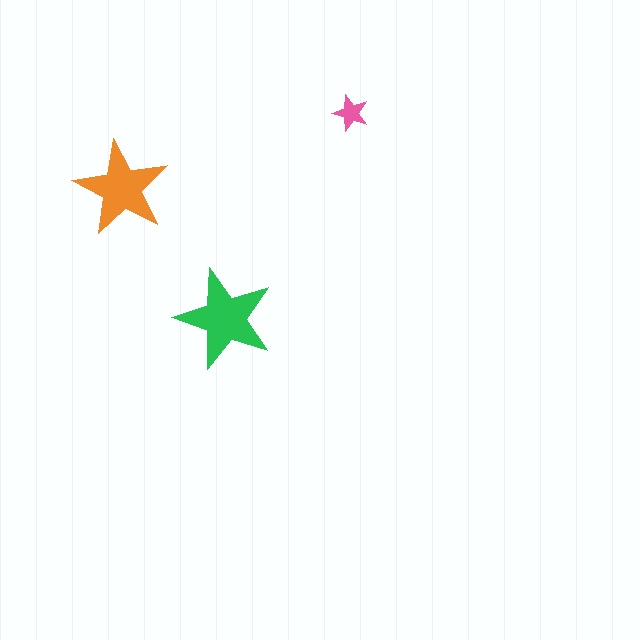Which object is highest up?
The pink star is topmost.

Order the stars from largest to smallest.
the green one, the orange one, the pink one.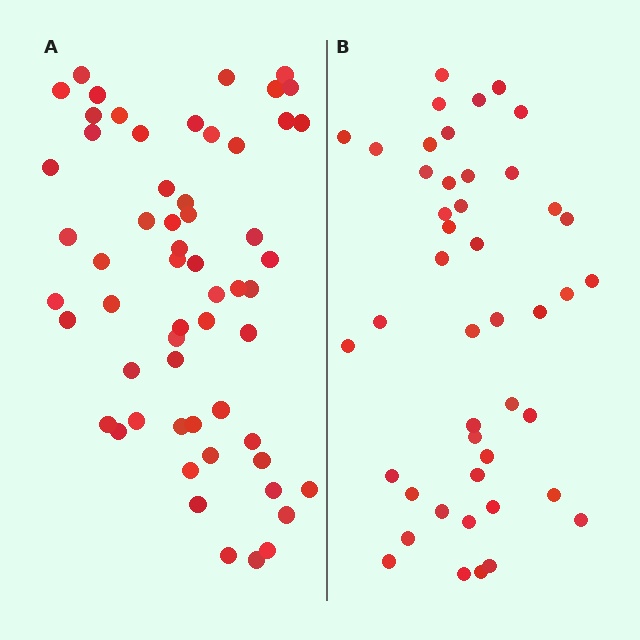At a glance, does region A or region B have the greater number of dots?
Region A (the left region) has more dots.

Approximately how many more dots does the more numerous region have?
Region A has approximately 15 more dots than region B.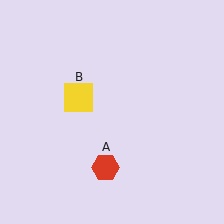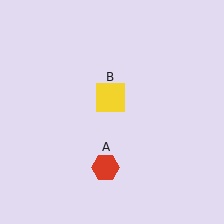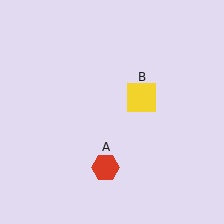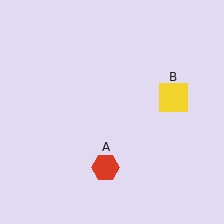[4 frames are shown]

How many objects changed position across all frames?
1 object changed position: yellow square (object B).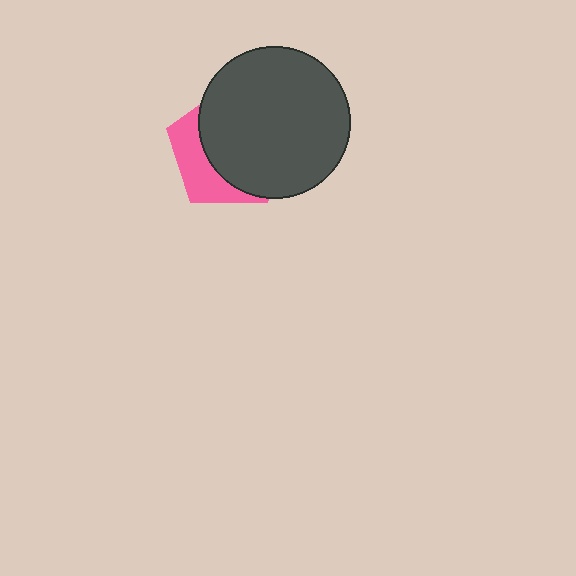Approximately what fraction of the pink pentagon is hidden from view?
Roughly 67% of the pink pentagon is hidden behind the dark gray circle.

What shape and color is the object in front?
The object in front is a dark gray circle.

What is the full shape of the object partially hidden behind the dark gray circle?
The partially hidden object is a pink pentagon.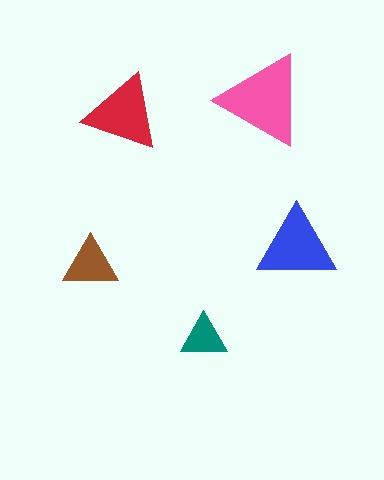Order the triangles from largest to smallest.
the pink one, the blue one, the red one, the brown one, the teal one.